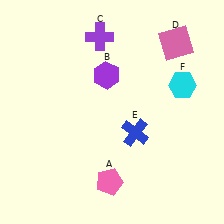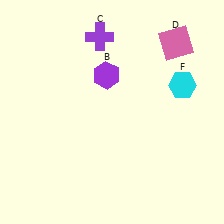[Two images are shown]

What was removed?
The blue cross (E), the pink pentagon (A) were removed in Image 2.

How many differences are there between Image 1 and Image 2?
There are 2 differences between the two images.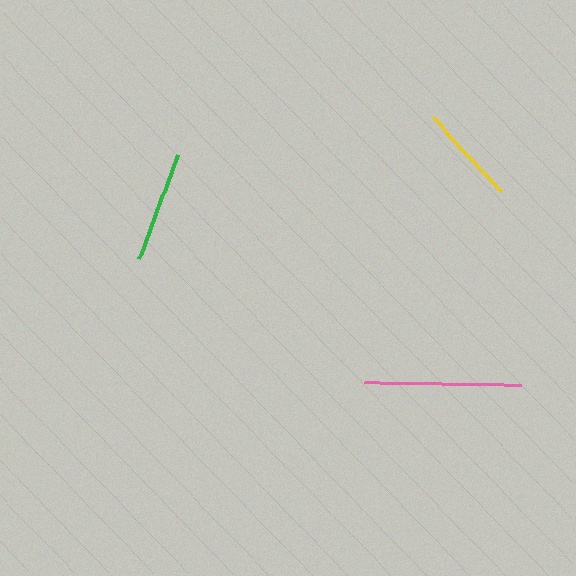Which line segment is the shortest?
The yellow line is the shortest at approximately 101 pixels.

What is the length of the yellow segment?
The yellow segment is approximately 101 pixels long.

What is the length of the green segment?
The green segment is approximately 110 pixels long.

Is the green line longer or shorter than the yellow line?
The green line is longer than the yellow line.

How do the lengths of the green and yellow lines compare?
The green and yellow lines are approximately the same length.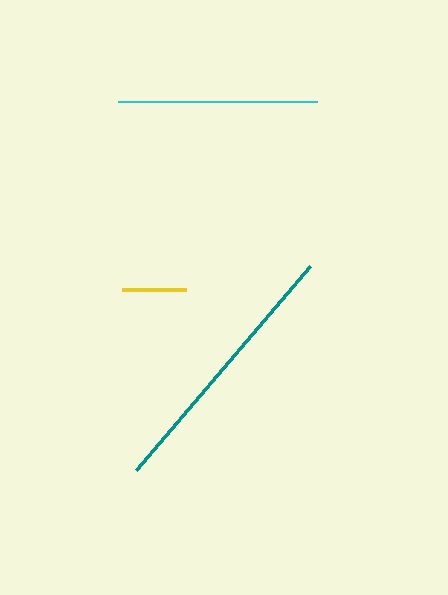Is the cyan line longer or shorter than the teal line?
The teal line is longer than the cyan line.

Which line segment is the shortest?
The yellow line is the shortest at approximately 65 pixels.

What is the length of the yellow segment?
The yellow segment is approximately 65 pixels long.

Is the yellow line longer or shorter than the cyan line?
The cyan line is longer than the yellow line.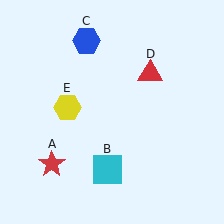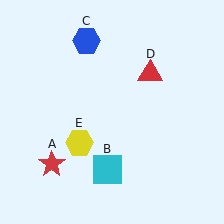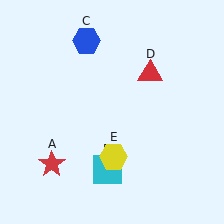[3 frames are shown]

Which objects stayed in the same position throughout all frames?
Red star (object A) and cyan square (object B) and blue hexagon (object C) and red triangle (object D) remained stationary.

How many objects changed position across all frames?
1 object changed position: yellow hexagon (object E).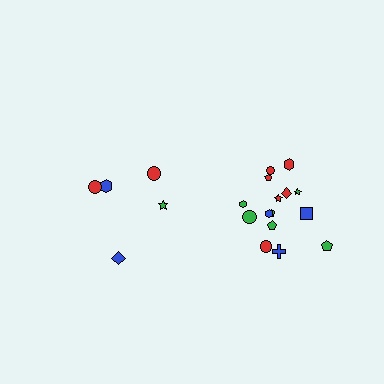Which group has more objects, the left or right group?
The right group.